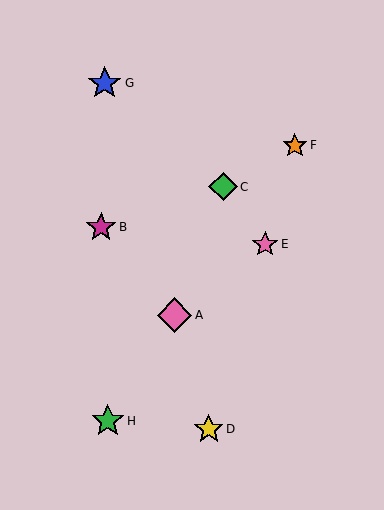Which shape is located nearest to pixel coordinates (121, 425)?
The green star (labeled H) at (108, 421) is nearest to that location.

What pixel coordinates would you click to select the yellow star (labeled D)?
Click at (209, 429) to select the yellow star D.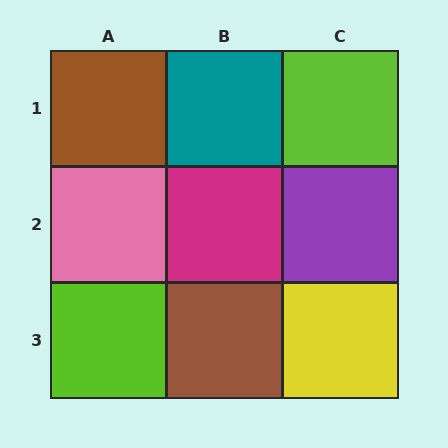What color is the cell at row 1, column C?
Lime.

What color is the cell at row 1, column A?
Brown.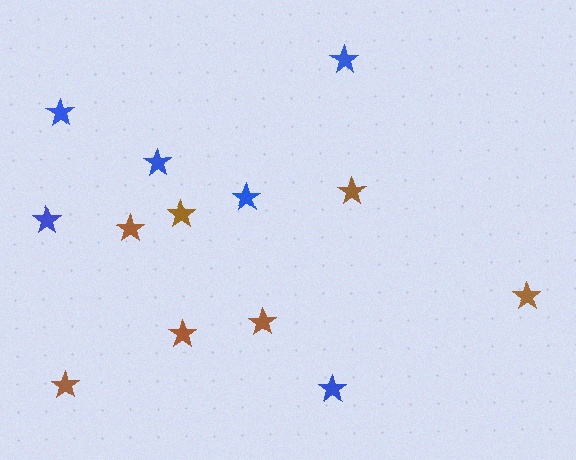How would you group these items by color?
There are 2 groups: one group of brown stars (7) and one group of blue stars (6).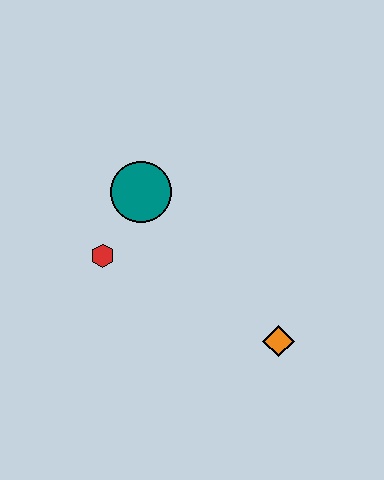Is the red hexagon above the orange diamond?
Yes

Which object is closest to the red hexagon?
The teal circle is closest to the red hexagon.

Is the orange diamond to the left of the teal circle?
No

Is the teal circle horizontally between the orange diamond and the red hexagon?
Yes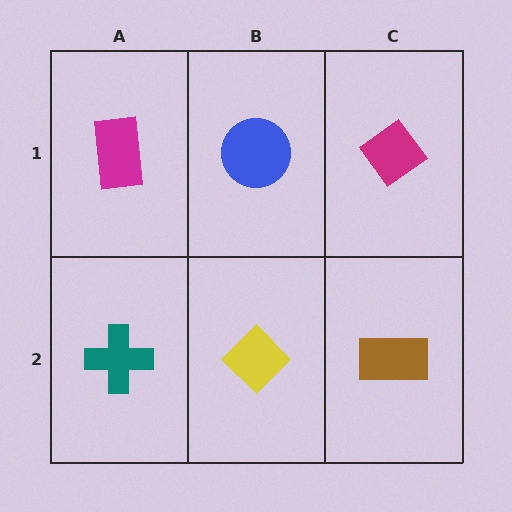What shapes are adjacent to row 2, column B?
A blue circle (row 1, column B), a teal cross (row 2, column A), a brown rectangle (row 2, column C).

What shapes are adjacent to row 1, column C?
A brown rectangle (row 2, column C), a blue circle (row 1, column B).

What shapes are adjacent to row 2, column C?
A magenta diamond (row 1, column C), a yellow diamond (row 2, column B).